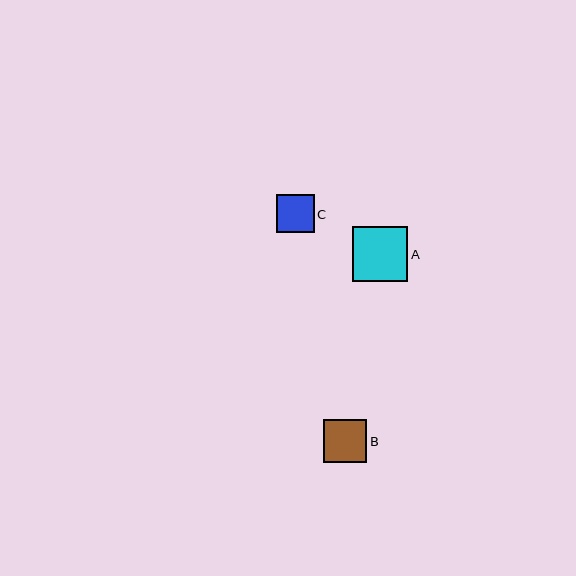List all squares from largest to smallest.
From largest to smallest: A, B, C.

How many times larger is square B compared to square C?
Square B is approximately 1.2 times the size of square C.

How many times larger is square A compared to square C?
Square A is approximately 1.5 times the size of square C.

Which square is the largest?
Square A is the largest with a size of approximately 55 pixels.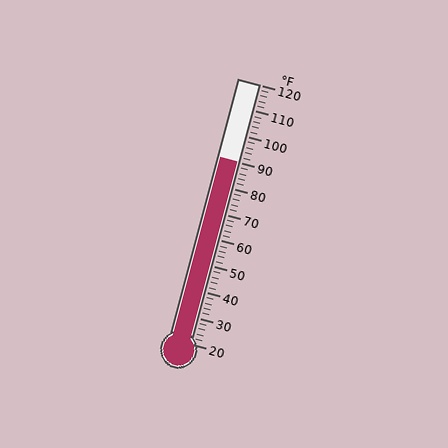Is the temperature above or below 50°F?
The temperature is above 50°F.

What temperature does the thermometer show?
The thermometer shows approximately 90°F.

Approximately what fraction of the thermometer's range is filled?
The thermometer is filled to approximately 70% of its range.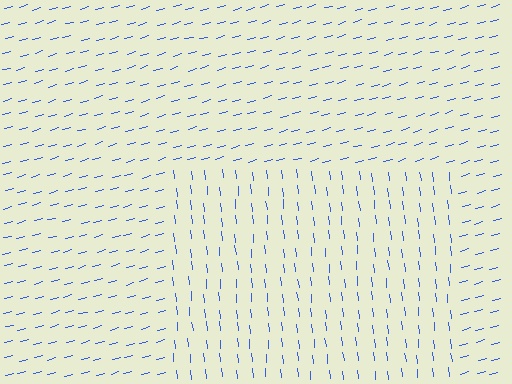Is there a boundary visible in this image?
Yes, there is a texture boundary formed by a change in line orientation.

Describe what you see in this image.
The image is filled with small blue line segments. A rectangle region in the image has lines oriented differently from the surrounding lines, creating a visible texture boundary.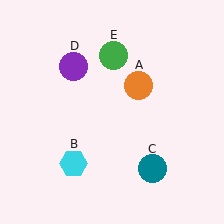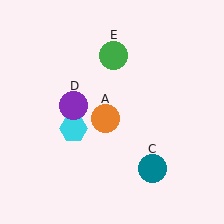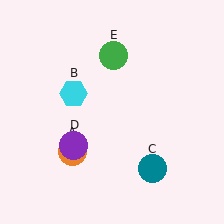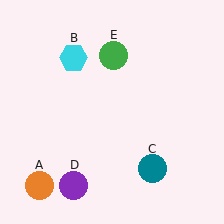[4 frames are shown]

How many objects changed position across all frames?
3 objects changed position: orange circle (object A), cyan hexagon (object B), purple circle (object D).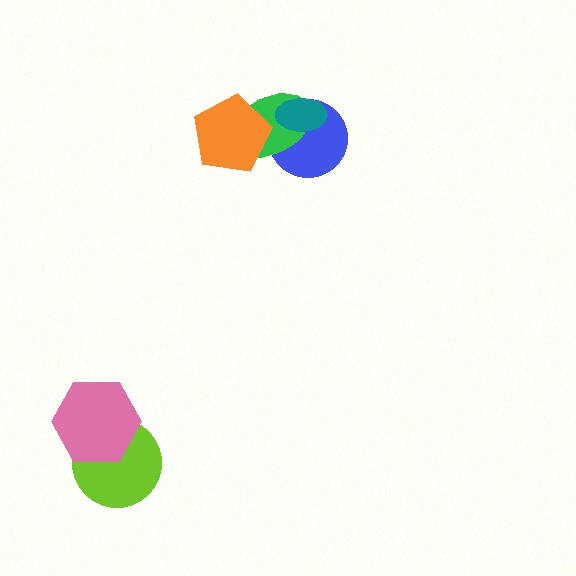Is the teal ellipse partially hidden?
No, no other shape covers it.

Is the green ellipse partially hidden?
Yes, it is partially covered by another shape.